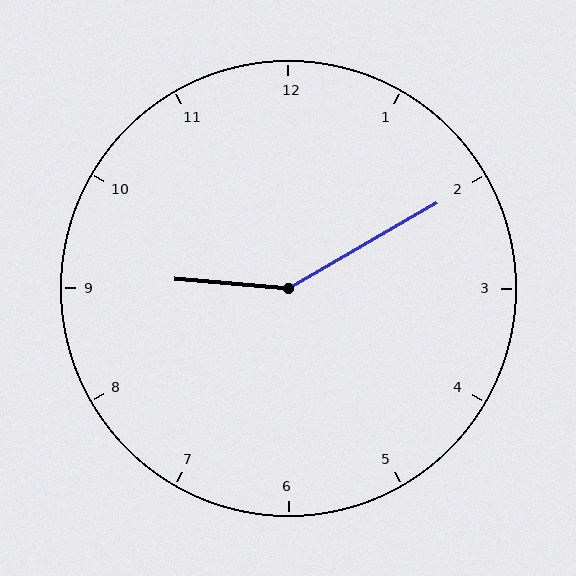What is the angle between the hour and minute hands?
Approximately 145 degrees.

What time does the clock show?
9:10.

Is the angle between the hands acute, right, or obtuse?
It is obtuse.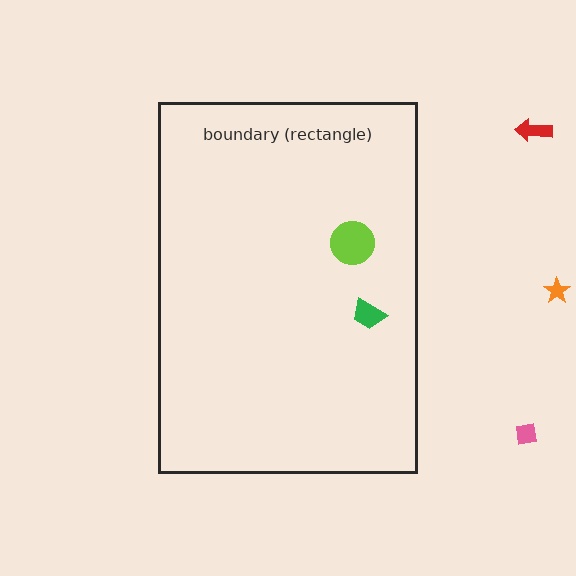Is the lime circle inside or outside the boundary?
Inside.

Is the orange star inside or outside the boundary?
Outside.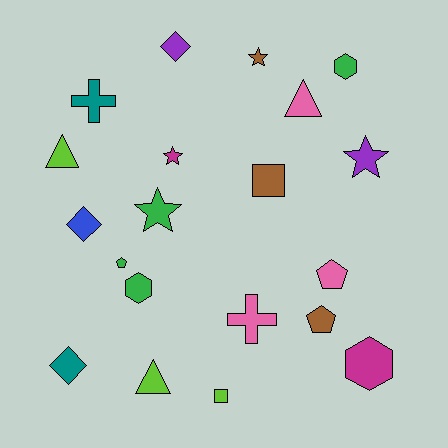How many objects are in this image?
There are 20 objects.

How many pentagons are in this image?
There are 3 pentagons.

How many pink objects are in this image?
There are 3 pink objects.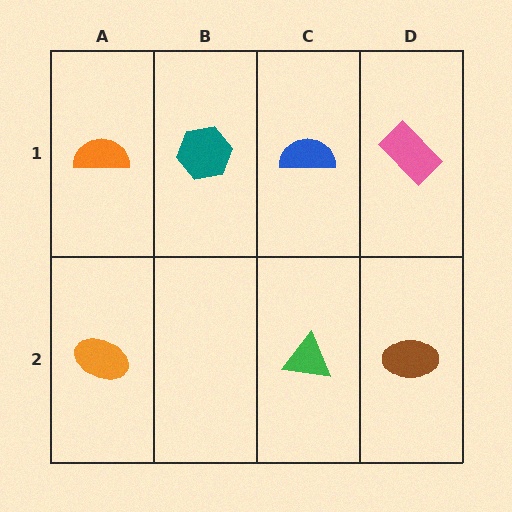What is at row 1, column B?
A teal hexagon.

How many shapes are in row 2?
3 shapes.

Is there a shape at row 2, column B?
No, that cell is empty.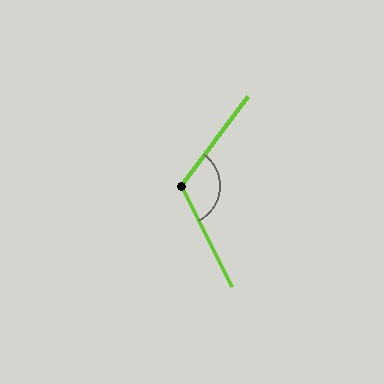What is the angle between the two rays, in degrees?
Approximately 117 degrees.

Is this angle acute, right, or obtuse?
It is obtuse.